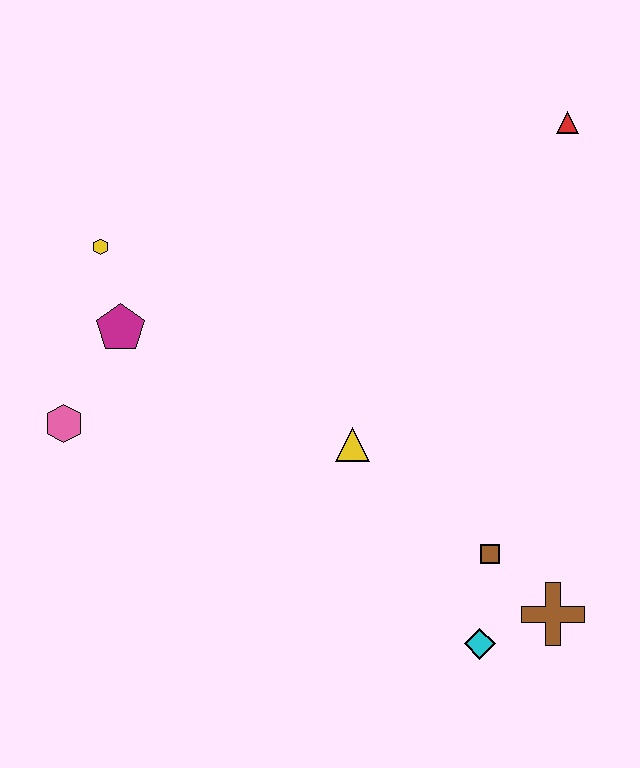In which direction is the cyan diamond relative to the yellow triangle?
The cyan diamond is below the yellow triangle.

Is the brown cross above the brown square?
No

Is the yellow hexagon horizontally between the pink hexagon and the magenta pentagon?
Yes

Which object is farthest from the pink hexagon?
The red triangle is farthest from the pink hexagon.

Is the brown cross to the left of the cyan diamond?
No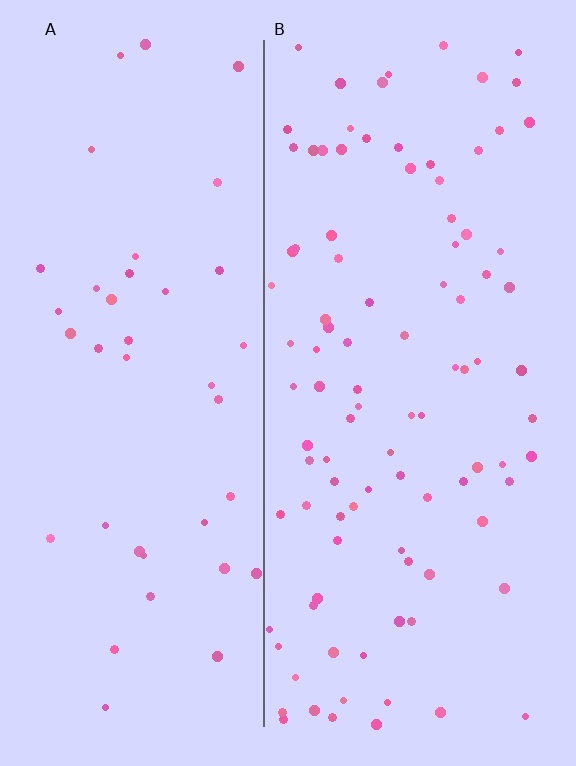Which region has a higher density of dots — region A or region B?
B (the right).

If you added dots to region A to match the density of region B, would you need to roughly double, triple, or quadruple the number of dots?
Approximately double.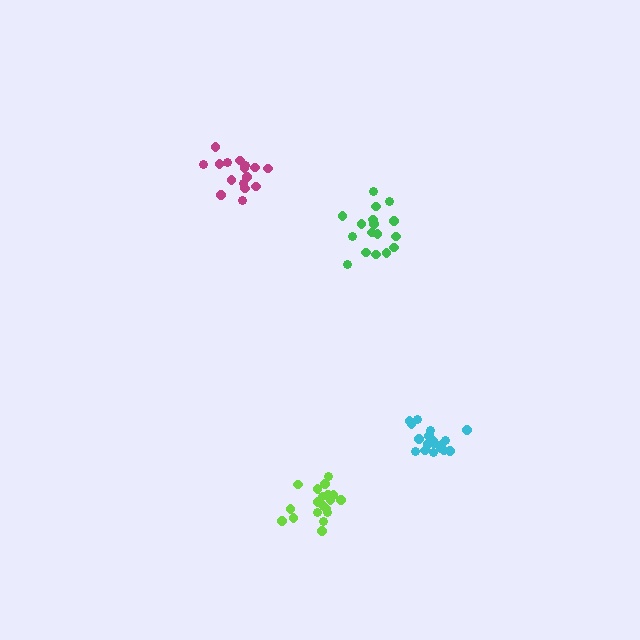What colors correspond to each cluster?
The clusters are colored: green, cyan, lime, magenta.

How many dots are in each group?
Group 1: 17 dots, Group 2: 18 dots, Group 3: 19 dots, Group 4: 17 dots (71 total).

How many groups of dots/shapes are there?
There are 4 groups.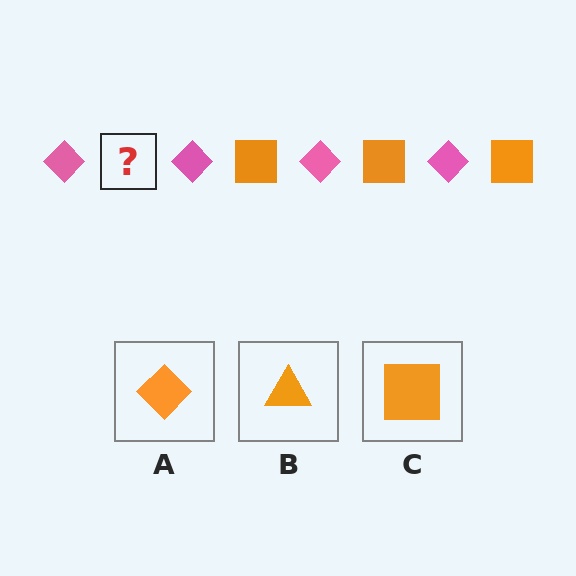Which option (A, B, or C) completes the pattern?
C.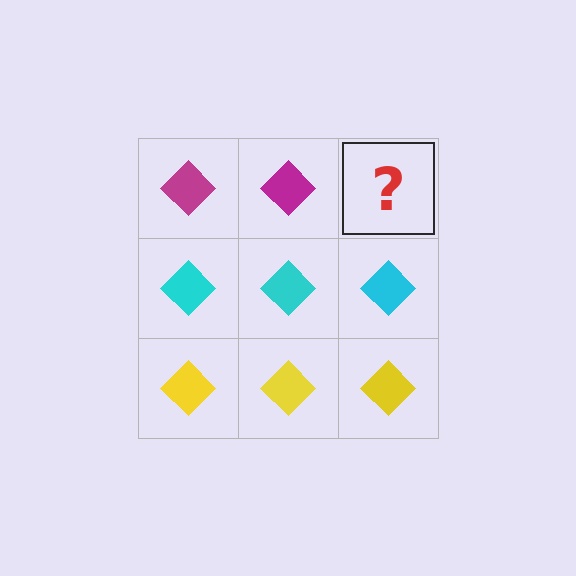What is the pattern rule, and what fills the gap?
The rule is that each row has a consistent color. The gap should be filled with a magenta diamond.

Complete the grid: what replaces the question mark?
The question mark should be replaced with a magenta diamond.